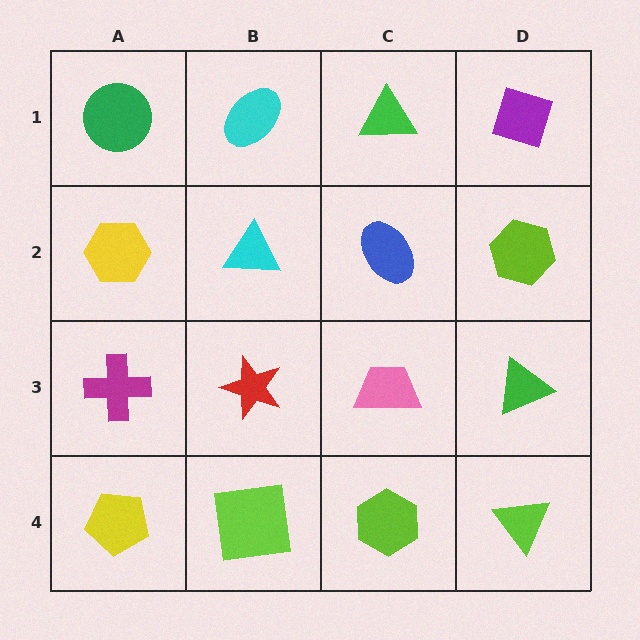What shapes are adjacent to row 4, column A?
A magenta cross (row 3, column A), a lime square (row 4, column B).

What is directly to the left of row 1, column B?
A green circle.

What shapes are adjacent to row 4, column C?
A pink trapezoid (row 3, column C), a lime square (row 4, column B), a lime triangle (row 4, column D).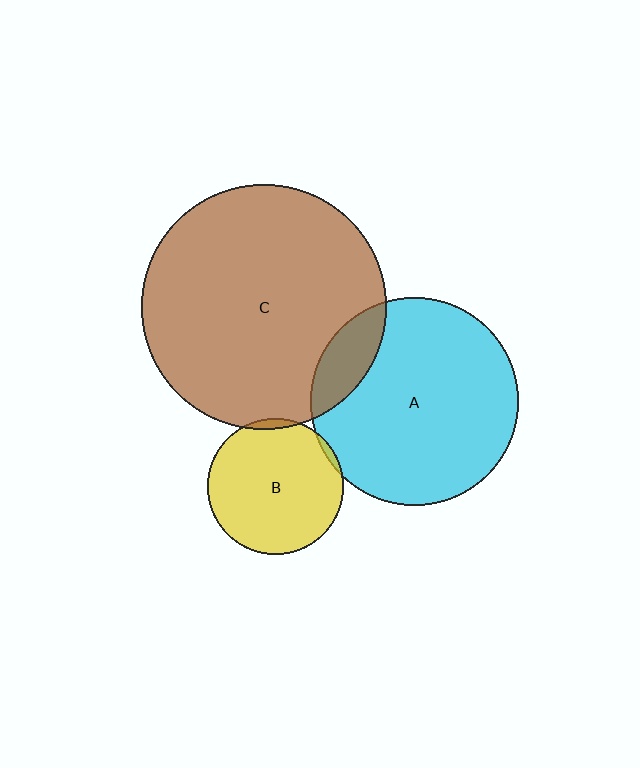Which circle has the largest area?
Circle C (brown).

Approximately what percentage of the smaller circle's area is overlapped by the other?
Approximately 5%.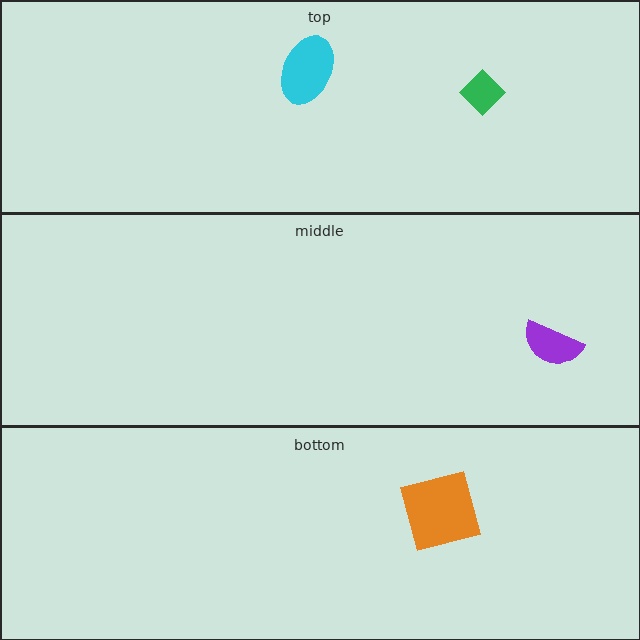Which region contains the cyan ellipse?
The top region.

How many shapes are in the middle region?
1.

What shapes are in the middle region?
The purple semicircle.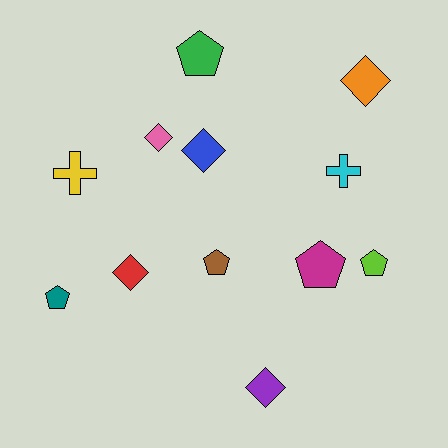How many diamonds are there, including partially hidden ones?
There are 5 diamonds.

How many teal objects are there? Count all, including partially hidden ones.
There is 1 teal object.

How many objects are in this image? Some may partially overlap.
There are 12 objects.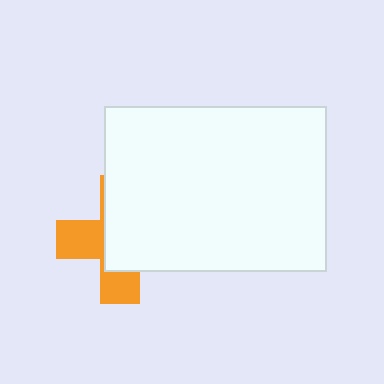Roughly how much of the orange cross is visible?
A small part of it is visible (roughly 39%).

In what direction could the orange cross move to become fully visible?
The orange cross could move left. That would shift it out from behind the white rectangle entirely.